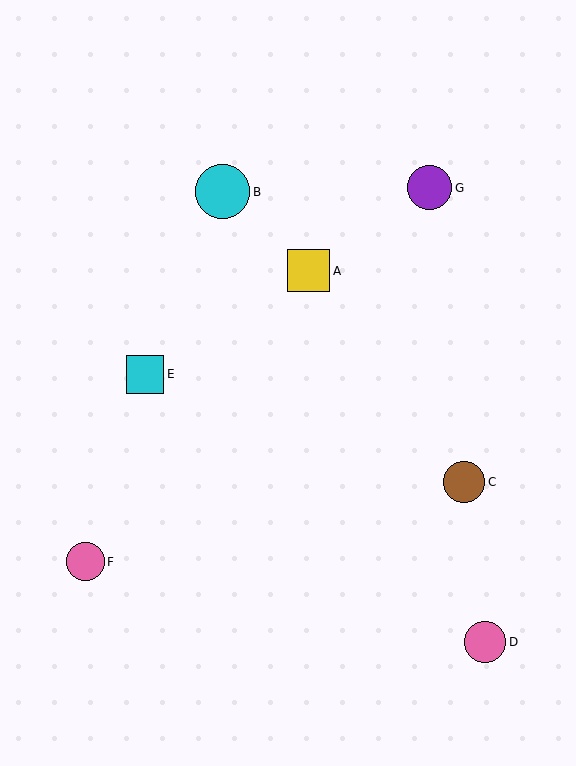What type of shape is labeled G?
Shape G is a purple circle.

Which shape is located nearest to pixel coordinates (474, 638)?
The pink circle (labeled D) at (485, 642) is nearest to that location.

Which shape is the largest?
The cyan circle (labeled B) is the largest.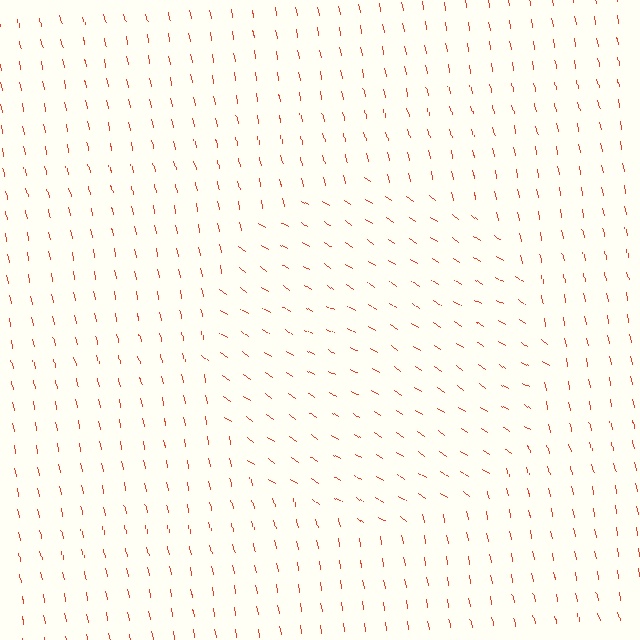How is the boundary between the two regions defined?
The boundary is defined purely by a change in line orientation (approximately 45 degrees difference). All lines are the same color and thickness.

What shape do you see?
I see a circle.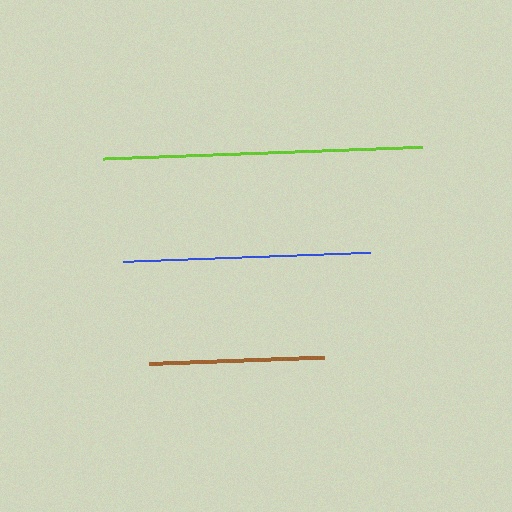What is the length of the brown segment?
The brown segment is approximately 175 pixels long.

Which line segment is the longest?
The lime line is the longest at approximately 319 pixels.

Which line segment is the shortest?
The brown line is the shortest at approximately 175 pixels.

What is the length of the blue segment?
The blue segment is approximately 247 pixels long.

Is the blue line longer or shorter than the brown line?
The blue line is longer than the brown line.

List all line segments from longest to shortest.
From longest to shortest: lime, blue, brown.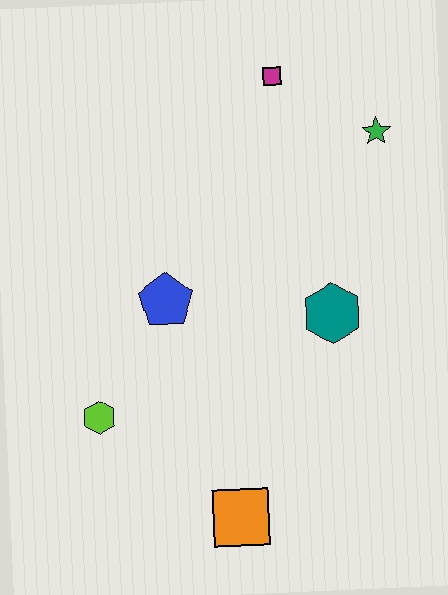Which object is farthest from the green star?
The orange square is farthest from the green star.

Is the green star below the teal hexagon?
No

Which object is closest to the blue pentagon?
The lime hexagon is closest to the blue pentagon.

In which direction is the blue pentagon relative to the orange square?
The blue pentagon is above the orange square.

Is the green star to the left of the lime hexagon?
No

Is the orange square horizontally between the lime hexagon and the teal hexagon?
Yes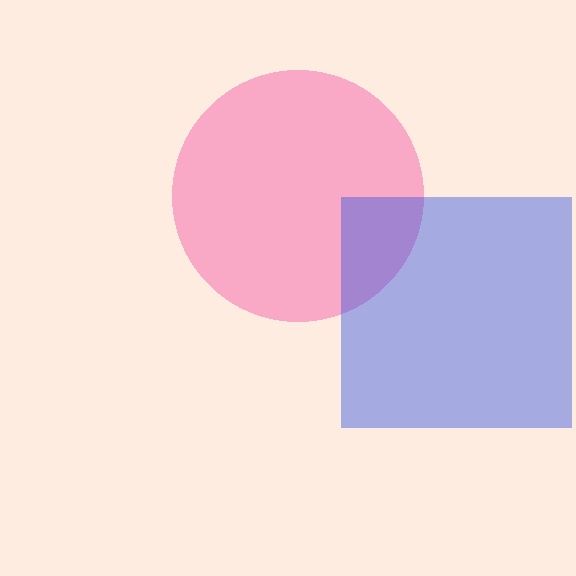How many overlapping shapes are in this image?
There are 2 overlapping shapes in the image.